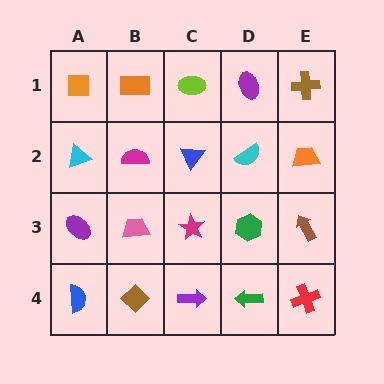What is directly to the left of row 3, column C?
A pink trapezoid.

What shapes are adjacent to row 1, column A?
A cyan triangle (row 2, column A), an orange rectangle (row 1, column B).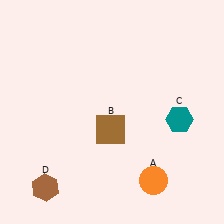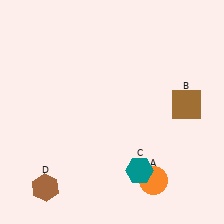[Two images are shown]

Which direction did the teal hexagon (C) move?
The teal hexagon (C) moved down.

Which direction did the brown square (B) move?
The brown square (B) moved right.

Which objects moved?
The objects that moved are: the brown square (B), the teal hexagon (C).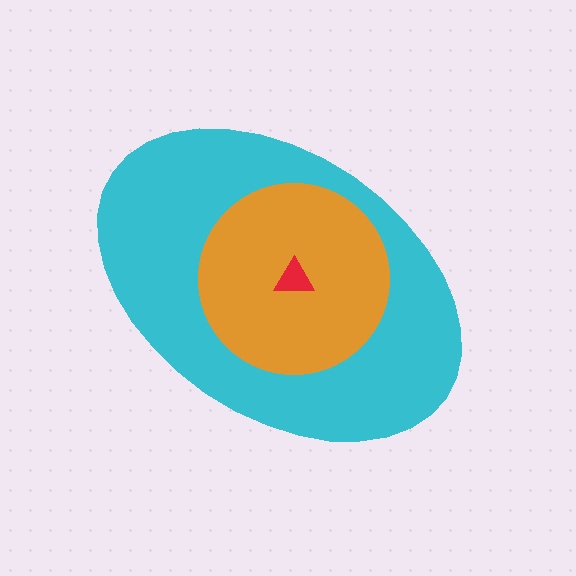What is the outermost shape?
The cyan ellipse.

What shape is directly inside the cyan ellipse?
The orange circle.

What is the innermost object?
The red triangle.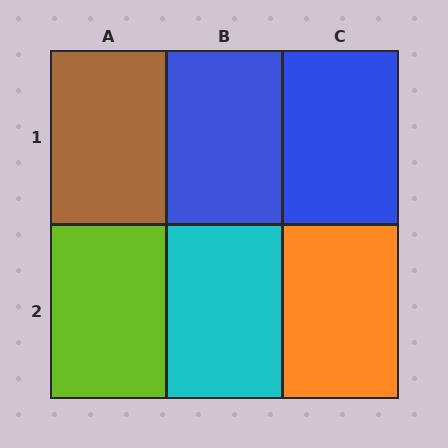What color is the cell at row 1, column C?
Blue.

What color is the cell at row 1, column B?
Blue.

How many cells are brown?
1 cell is brown.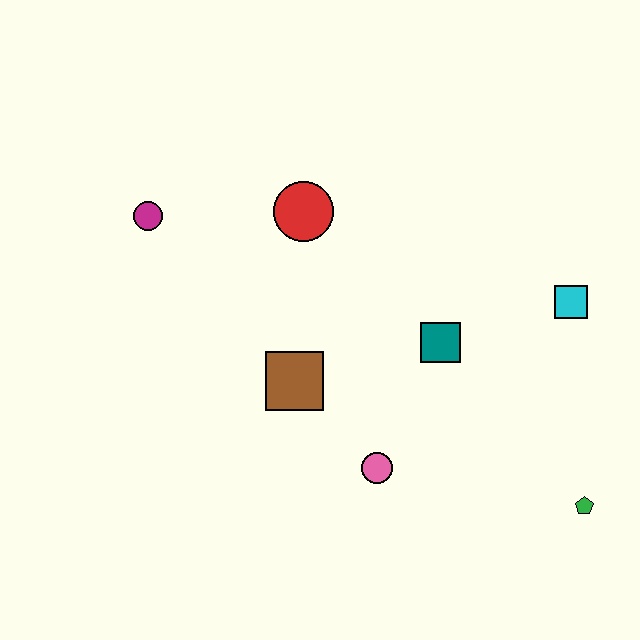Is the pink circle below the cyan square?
Yes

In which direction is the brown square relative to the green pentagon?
The brown square is to the left of the green pentagon.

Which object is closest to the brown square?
The pink circle is closest to the brown square.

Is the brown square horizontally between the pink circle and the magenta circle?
Yes